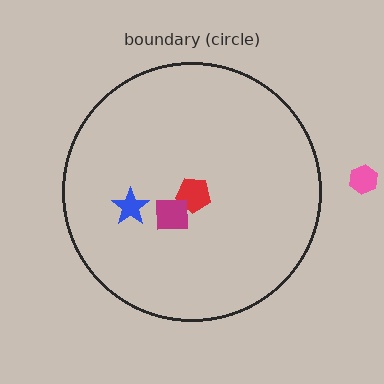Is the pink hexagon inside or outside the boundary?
Outside.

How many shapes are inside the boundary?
3 inside, 1 outside.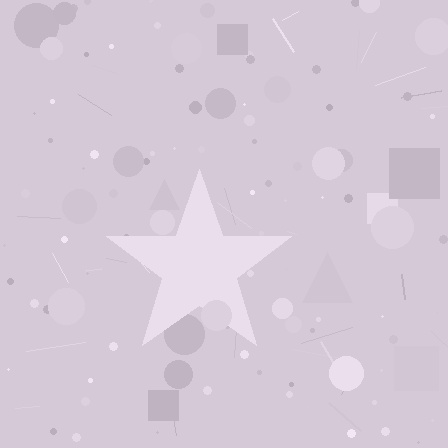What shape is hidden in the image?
A star is hidden in the image.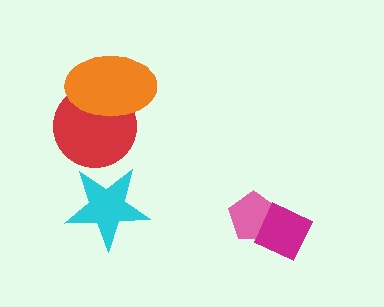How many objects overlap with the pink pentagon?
1 object overlaps with the pink pentagon.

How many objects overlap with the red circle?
1 object overlaps with the red circle.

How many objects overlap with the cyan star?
0 objects overlap with the cyan star.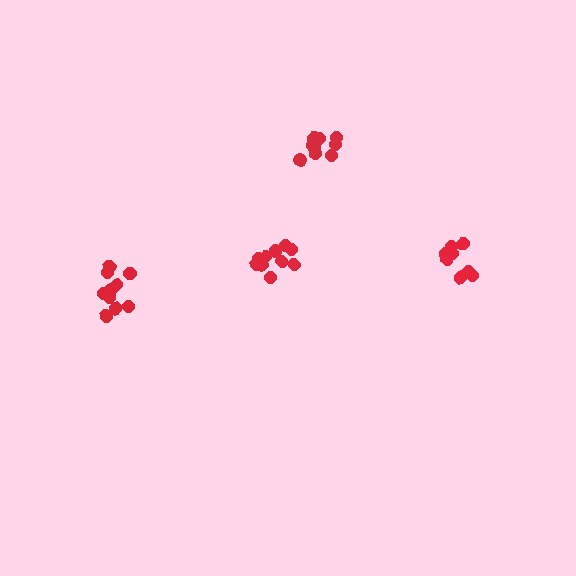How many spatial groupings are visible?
There are 4 spatial groupings.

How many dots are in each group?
Group 1: 10 dots, Group 2: 11 dots, Group 3: 11 dots, Group 4: 8 dots (40 total).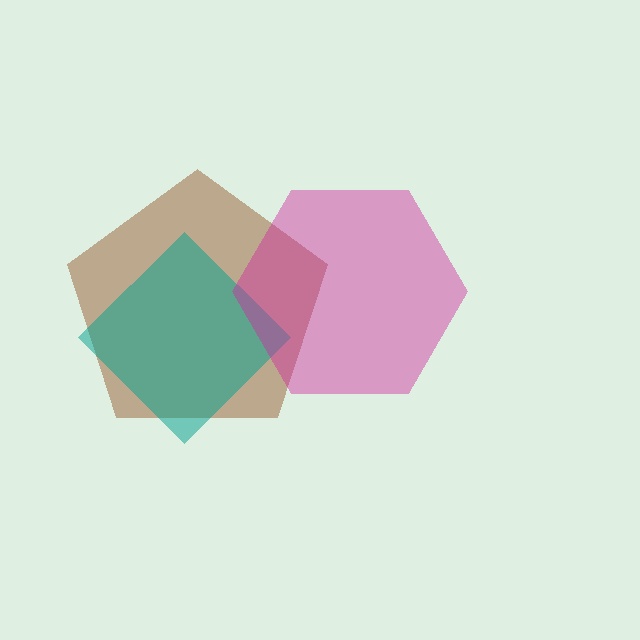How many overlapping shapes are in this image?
There are 3 overlapping shapes in the image.